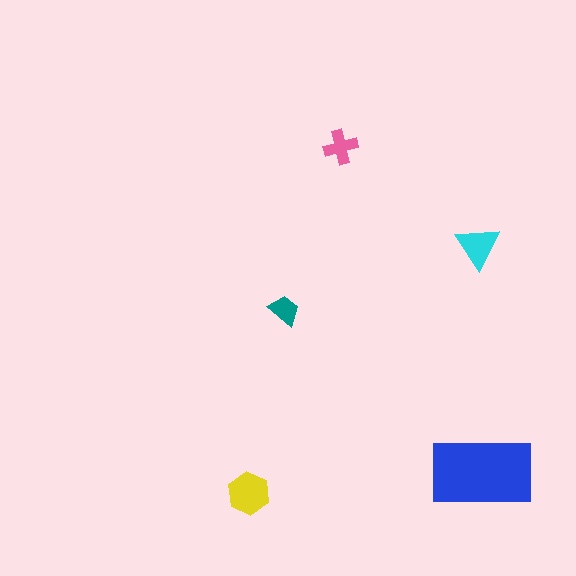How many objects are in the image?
There are 5 objects in the image.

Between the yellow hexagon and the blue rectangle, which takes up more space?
The blue rectangle.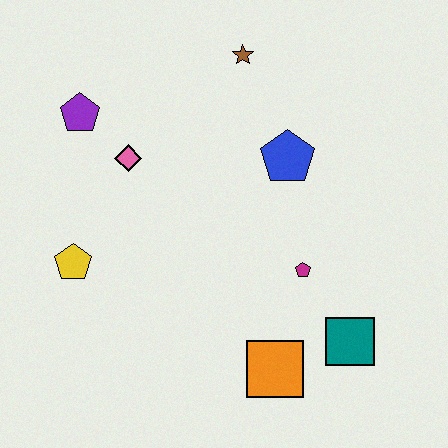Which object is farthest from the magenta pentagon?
The purple pentagon is farthest from the magenta pentagon.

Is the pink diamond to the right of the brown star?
No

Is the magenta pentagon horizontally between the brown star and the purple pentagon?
No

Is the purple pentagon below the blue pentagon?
No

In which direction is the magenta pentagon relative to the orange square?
The magenta pentagon is above the orange square.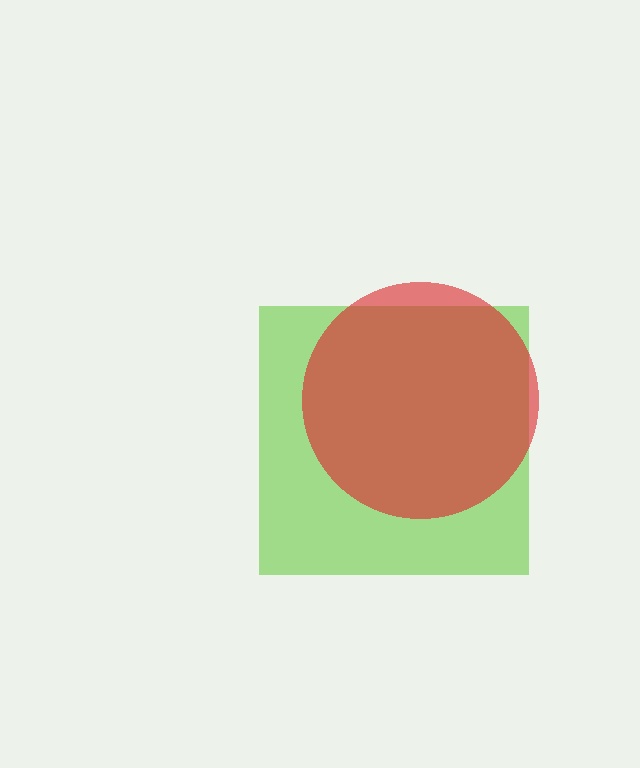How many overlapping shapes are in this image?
There are 2 overlapping shapes in the image.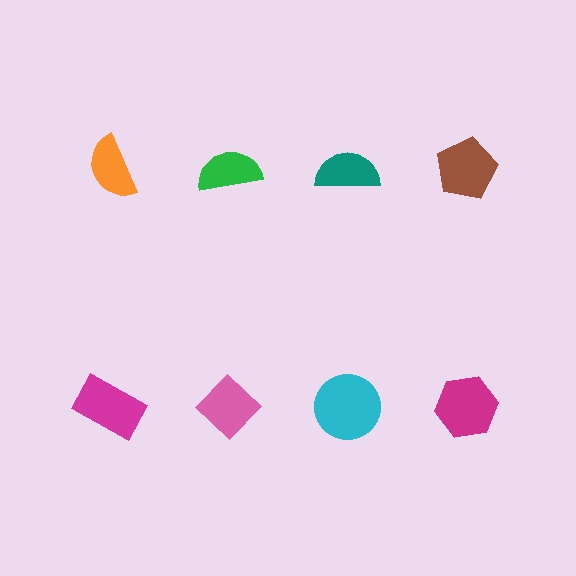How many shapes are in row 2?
4 shapes.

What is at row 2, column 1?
A magenta rectangle.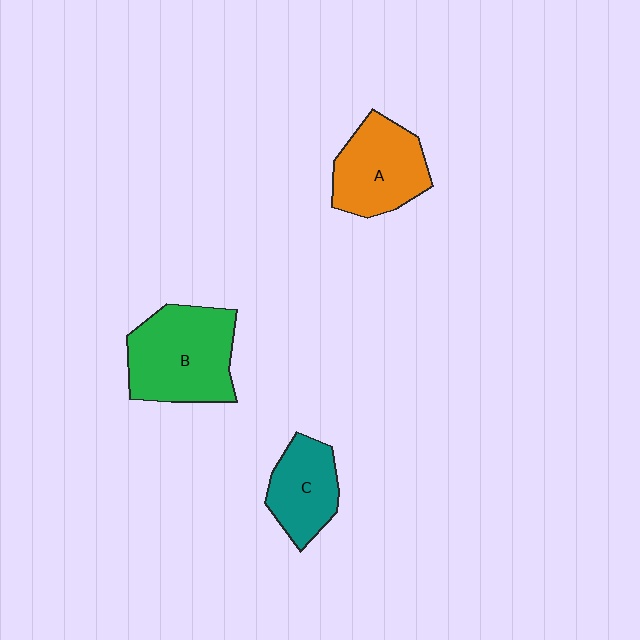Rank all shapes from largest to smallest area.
From largest to smallest: B (green), A (orange), C (teal).